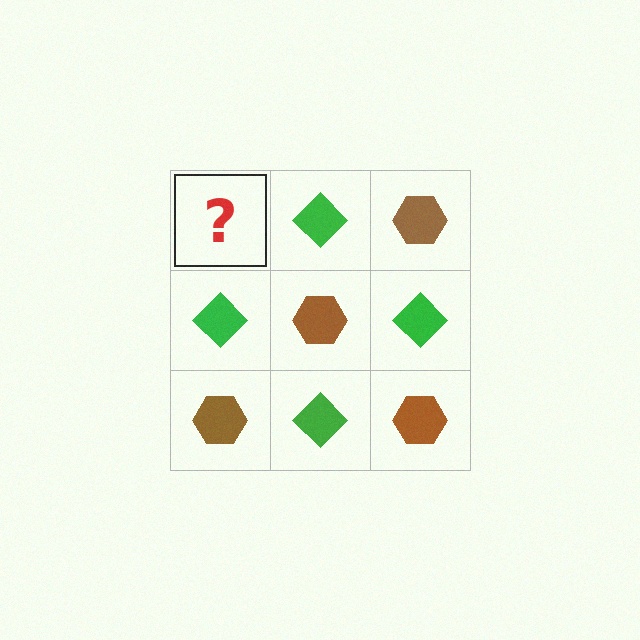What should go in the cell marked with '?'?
The missing cell should contain a brown hexagon.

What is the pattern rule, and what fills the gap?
The rule is that it alternates brown hexagon and green diamond in a checkerboard pattern. The gap should be filled with a brown hexagon.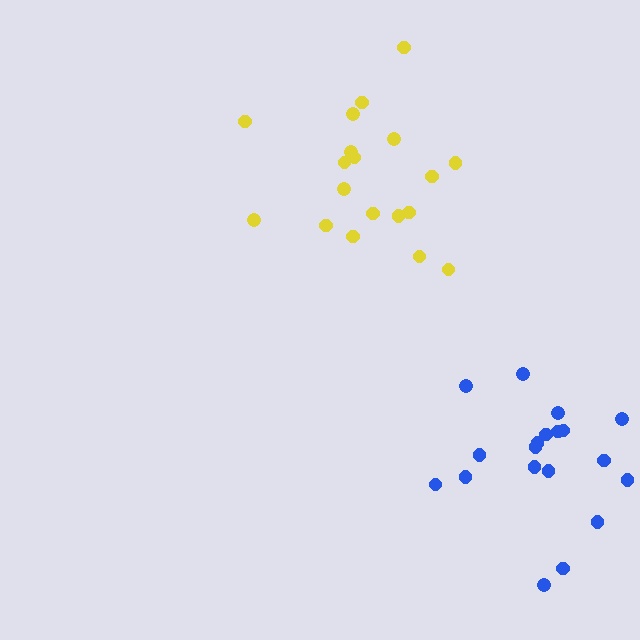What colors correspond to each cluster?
The clusters are colored: yellow, blue.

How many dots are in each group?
Group 1: 19 dots, Group 2: 19 dots (38 total).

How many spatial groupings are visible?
There are 2 spatial groupings.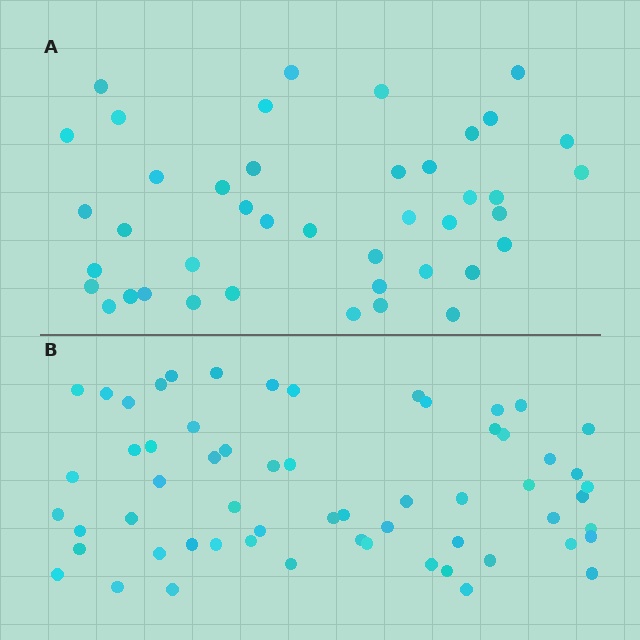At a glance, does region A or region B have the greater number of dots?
Region B (the bottom region) has more dots.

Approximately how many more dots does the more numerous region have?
Region B has approximately 20 more dots than region A.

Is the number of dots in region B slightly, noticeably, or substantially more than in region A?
Region B has noticeably more, but not dramatically so. The ratio is roughly 1.4 to 1.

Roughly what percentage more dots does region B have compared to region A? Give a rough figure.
About 45% more.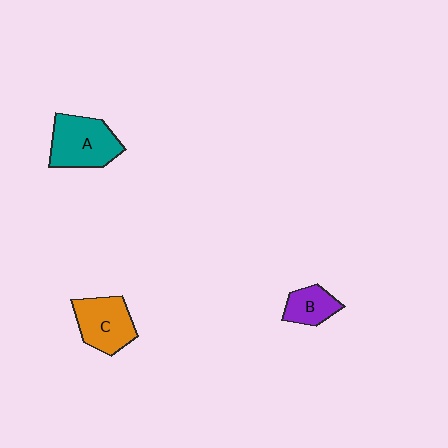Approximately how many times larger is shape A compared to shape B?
Approximately 1.9 times.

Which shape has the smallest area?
Shape B (purple).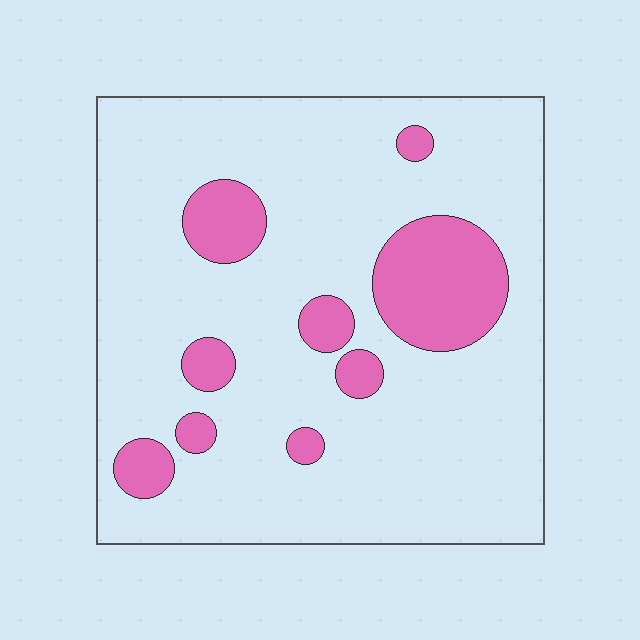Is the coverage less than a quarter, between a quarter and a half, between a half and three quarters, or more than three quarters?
Less than a quarter.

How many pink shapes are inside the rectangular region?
9.